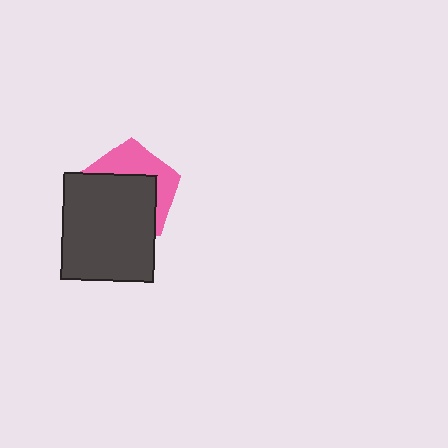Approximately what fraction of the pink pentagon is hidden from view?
Roughly 59% of the pink pentagon is hidden behind the dark gray rectangle.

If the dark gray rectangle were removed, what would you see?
You would see the complete pink pentagon.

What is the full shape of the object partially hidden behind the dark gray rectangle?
The partially hidden object is a pink pentagon.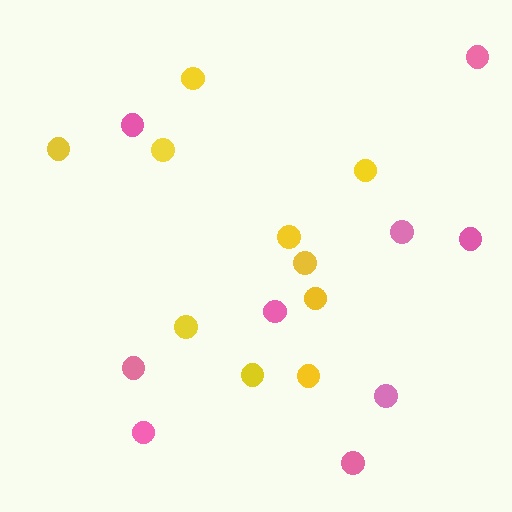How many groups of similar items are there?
There are 2 groups: one group of pink circles (9) and one group of yellow circles (10).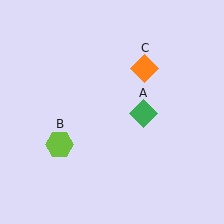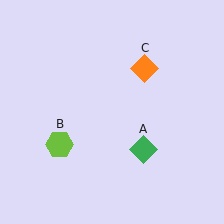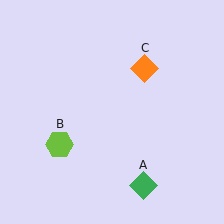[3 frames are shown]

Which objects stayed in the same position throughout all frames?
Lime hexagon (object B) and orange diamond (object C) remained stationary.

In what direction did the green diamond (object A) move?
The green diamond (object A) moved down.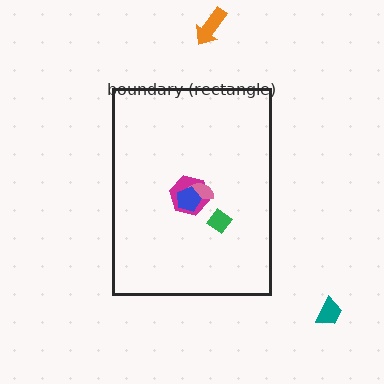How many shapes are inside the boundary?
4 inside, 2 outside.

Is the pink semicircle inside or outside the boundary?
Inside.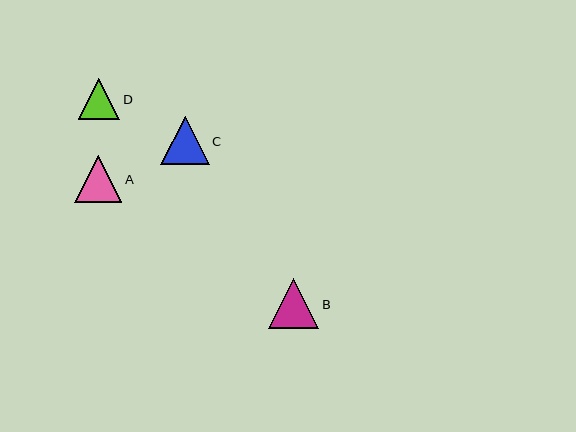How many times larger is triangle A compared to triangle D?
Triangle A is approximately 1.1 times the size of triangle D.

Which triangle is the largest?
Triangle B is the largest with a size of approximately 50 pixels.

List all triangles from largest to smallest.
From largest to smallest: B, C, A, D.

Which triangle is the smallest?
Triangle D is the smallest with a size of approximately 41 pixels.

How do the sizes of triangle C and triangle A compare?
Triangle C and triangle A are approximately the same size.